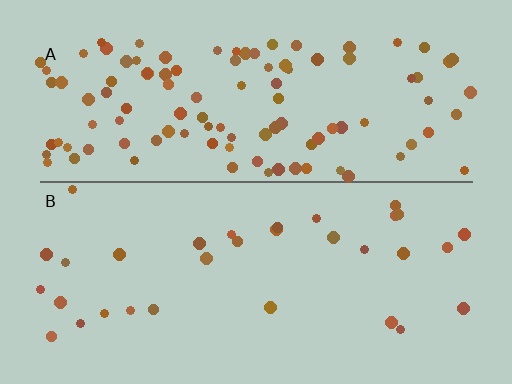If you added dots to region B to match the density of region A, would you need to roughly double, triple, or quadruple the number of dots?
Approximately triple.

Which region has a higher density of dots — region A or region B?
A (the top).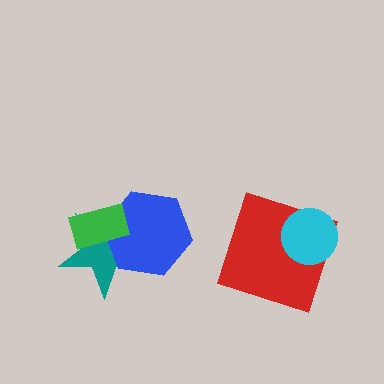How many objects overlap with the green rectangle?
2 objects overlap with the green rectangle.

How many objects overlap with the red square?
1 object overlaps with the red square.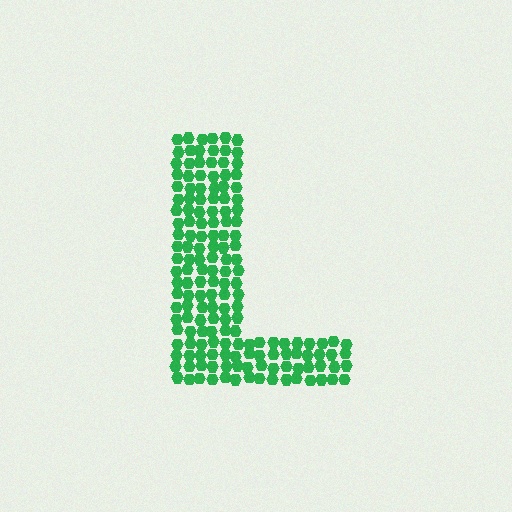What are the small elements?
The small elements are hexagons.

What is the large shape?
The large shape is the letter L.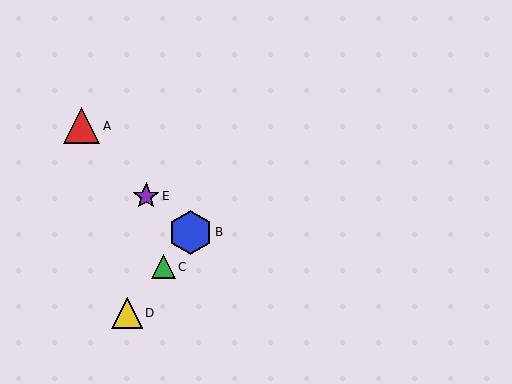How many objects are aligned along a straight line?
3 objects (B, C, D) are aligned along a straight line.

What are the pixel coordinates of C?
Object C is at (163, 267).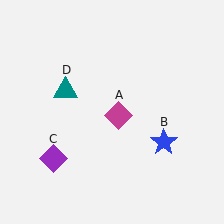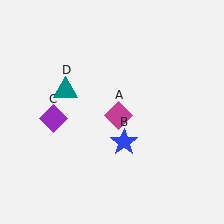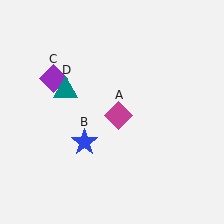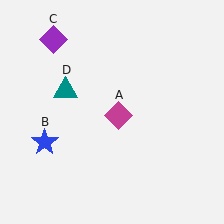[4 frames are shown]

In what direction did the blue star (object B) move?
The blue star (object B) moved left.